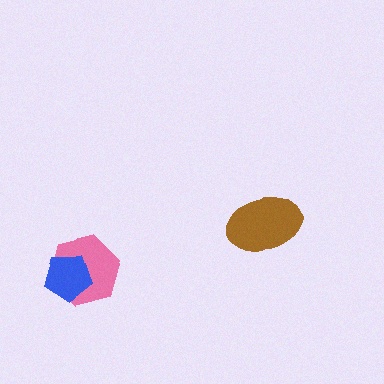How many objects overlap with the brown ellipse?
0 objects overlap with the brown ellipse.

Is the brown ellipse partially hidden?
No, no other shape covers it.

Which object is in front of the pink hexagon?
The blue pentagon is in front of the pink hexagon.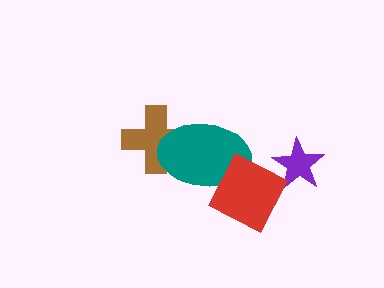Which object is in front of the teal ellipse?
The red diamond is in front of the teal ellipse.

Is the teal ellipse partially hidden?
Yes, it is partially covered by another shape.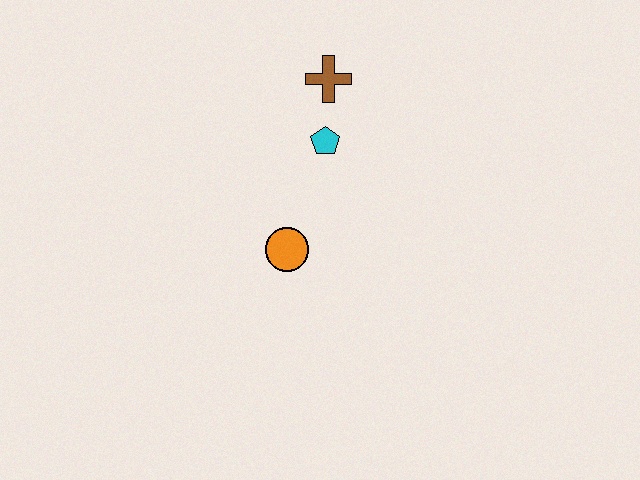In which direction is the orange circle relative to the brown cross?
The orange circle is below the brown cross.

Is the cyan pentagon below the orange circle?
No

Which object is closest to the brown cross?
The cyan pentagon is closest to the brown cross.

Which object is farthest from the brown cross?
The orange circle is farthest from the brown cross.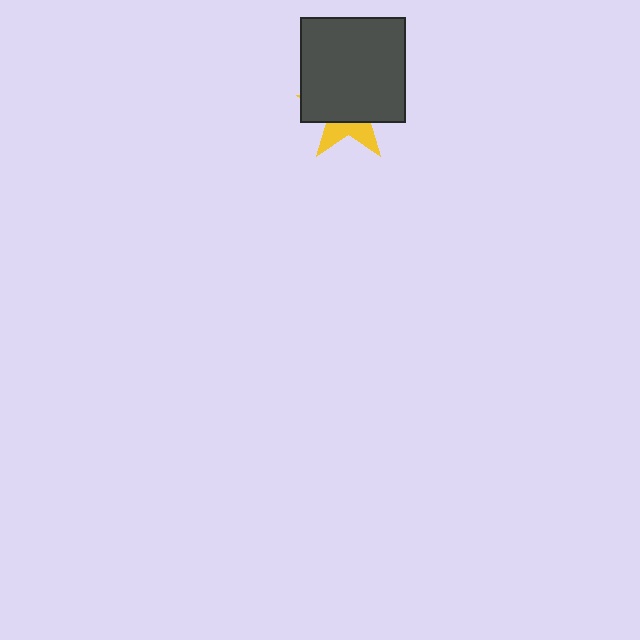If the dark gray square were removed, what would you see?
You would see the complete yellow star.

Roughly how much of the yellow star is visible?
A small part of it is visible (roughly 32%).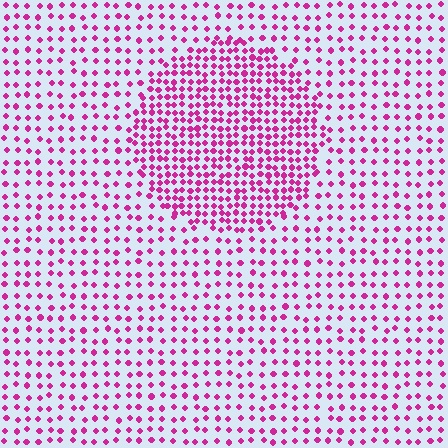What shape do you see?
I see a circle.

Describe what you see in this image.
The image contains small magenta elements arranged at two different densities. A circle-shaped region is visible where the elements are more densely packed than the surrounding area.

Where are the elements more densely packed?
The elements are more densely packed inside the circle boundary.